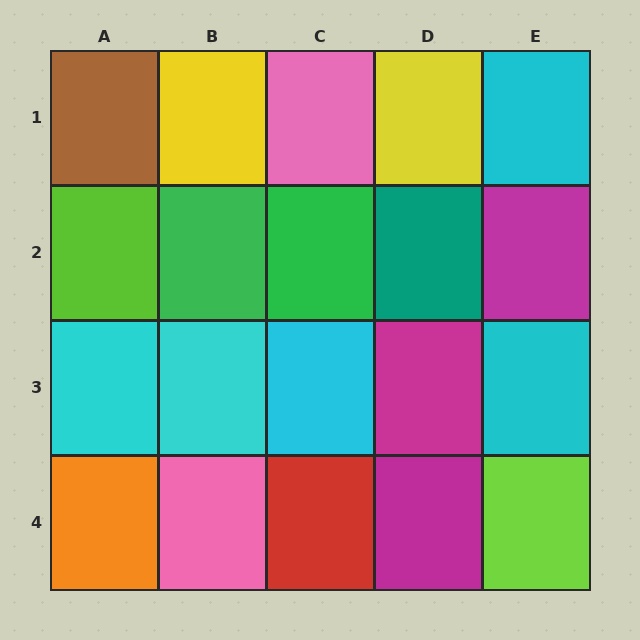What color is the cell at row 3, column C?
Cyan.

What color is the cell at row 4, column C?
Red.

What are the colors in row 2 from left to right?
Lime, green, green, teal, magenta.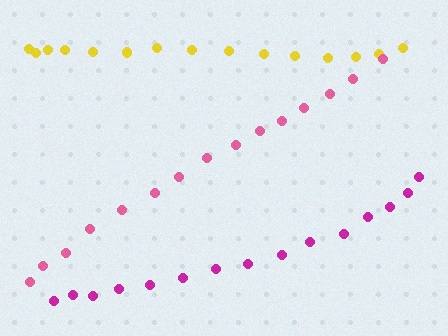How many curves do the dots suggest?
There are 3 distinct paths.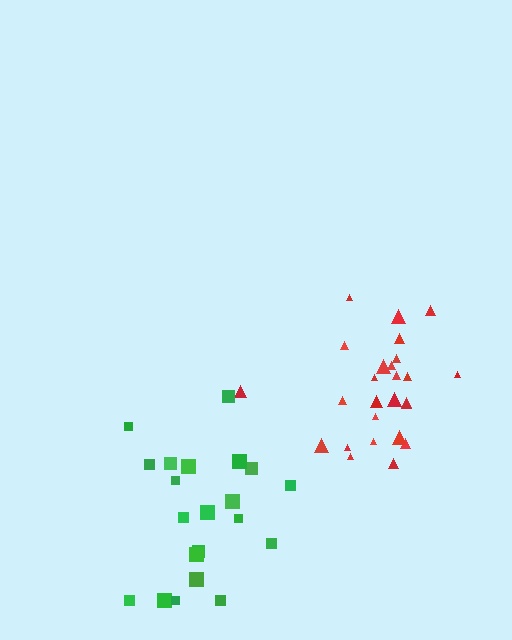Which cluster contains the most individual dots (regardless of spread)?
Red (26).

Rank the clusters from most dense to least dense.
red, green.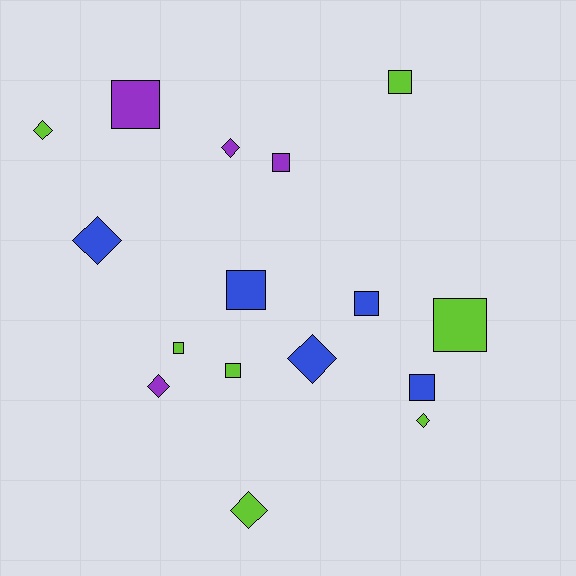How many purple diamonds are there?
There are 2 purple diamonds.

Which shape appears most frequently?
Square, with 9 objects.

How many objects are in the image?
There are 16 objects.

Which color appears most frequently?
Lime, with 7 objects.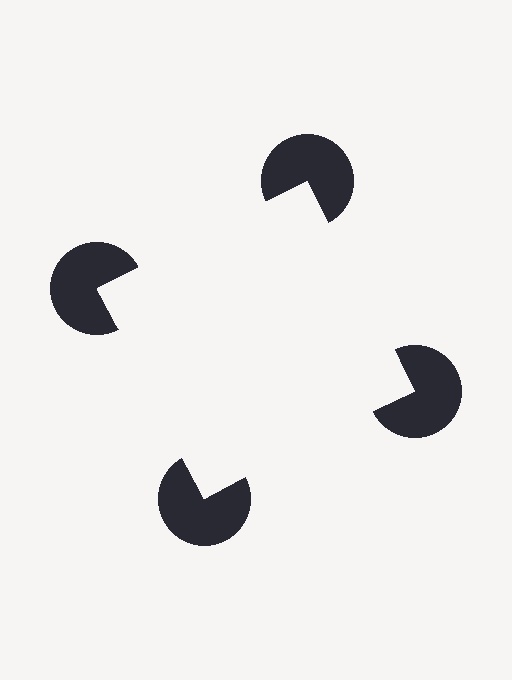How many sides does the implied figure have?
4 sides.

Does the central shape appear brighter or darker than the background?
It typically appears slightly brighter than the background, even though no actual brightness change is drawn.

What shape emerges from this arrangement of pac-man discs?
An illusory square — its edges are inferred from the aligned wedge cuts in the pac-man discs, not physically drawn.